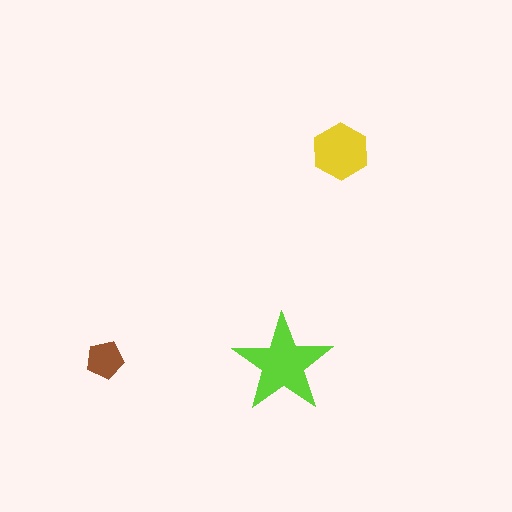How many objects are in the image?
There are 3 objects in the image.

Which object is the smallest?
The brown pentagon.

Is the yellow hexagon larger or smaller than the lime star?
Smaller.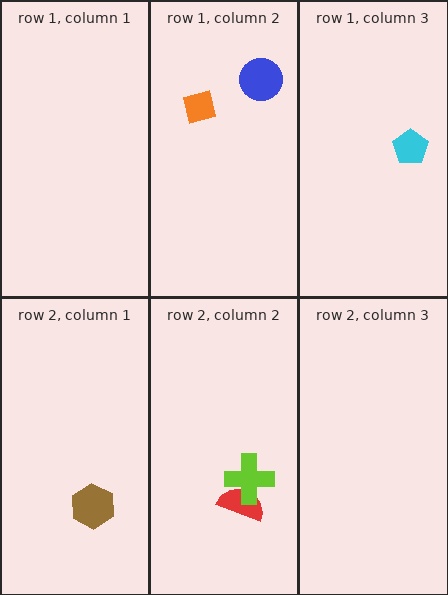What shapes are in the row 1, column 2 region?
The blue circle, the orange square.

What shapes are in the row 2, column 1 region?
The brown hexagon.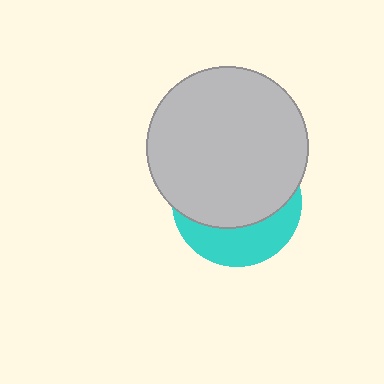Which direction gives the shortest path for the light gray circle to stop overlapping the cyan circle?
Moving up gives the shortest separation.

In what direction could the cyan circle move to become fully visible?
The cyan circle could move down. That would shift it out from behind the light gray circle entirely.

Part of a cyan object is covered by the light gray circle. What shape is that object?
It is a circle.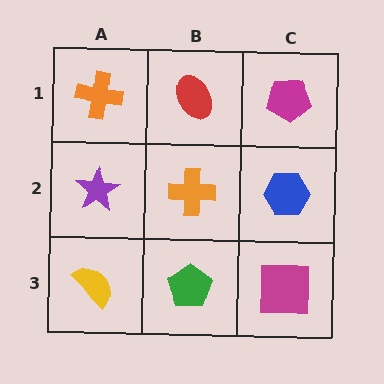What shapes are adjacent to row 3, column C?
A blue hexagon (row 2, column C), a green pentagon (row 3, column B).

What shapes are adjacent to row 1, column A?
A purple star (row 2, column A), a red ellipse (row 1, column B).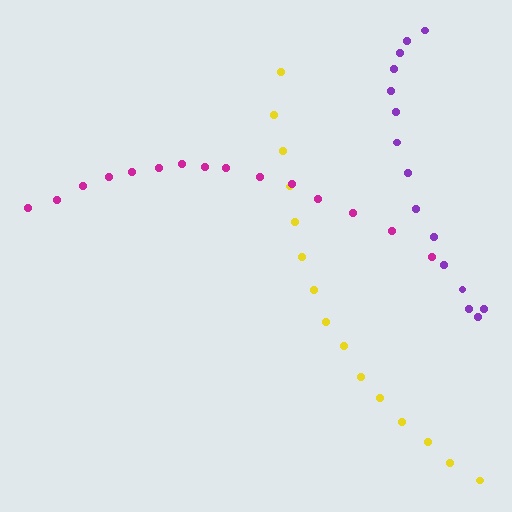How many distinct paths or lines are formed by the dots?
There are 3 distinct paths.